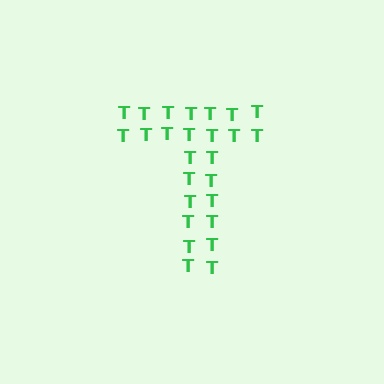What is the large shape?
The large shape is the letter T.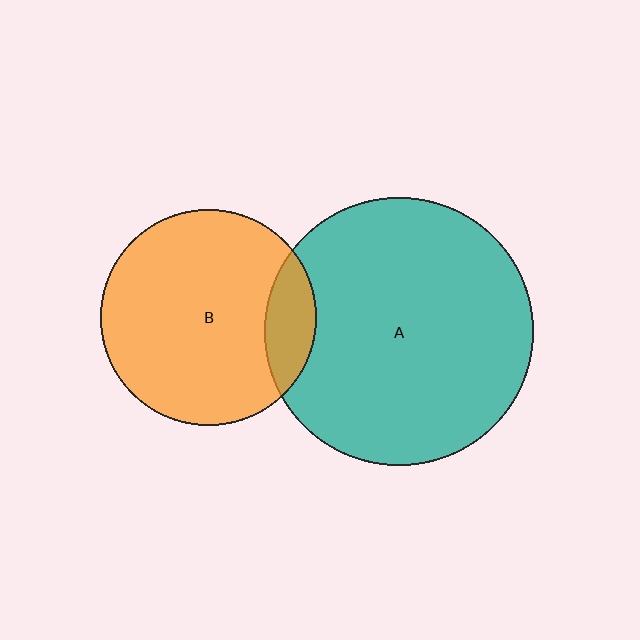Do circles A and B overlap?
Yes.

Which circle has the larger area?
Circle A (teal).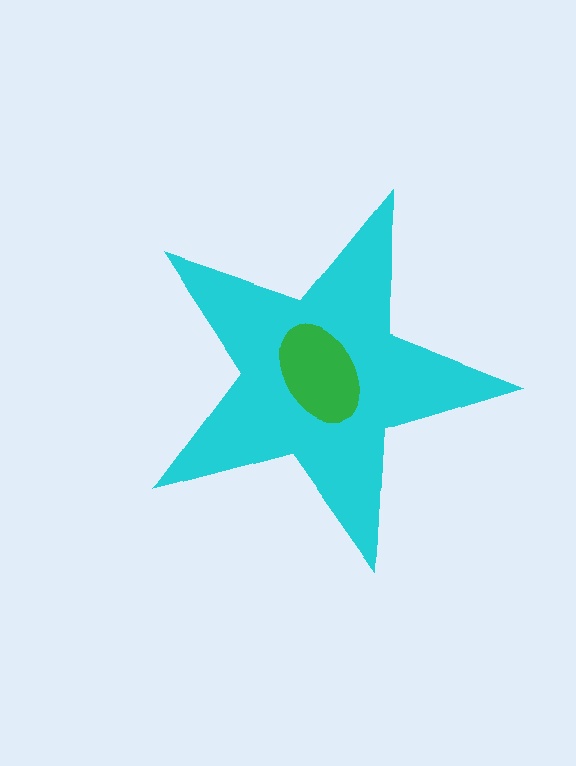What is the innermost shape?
The green ellipse.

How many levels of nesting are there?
2.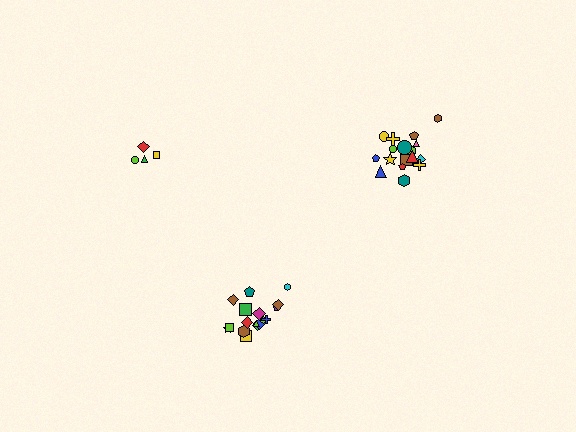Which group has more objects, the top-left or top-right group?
The top-right group.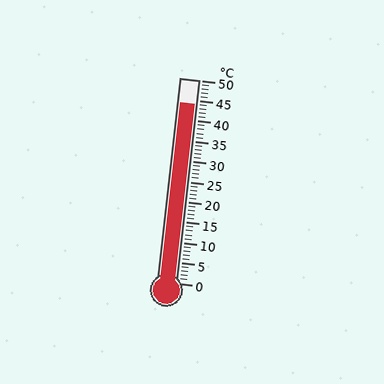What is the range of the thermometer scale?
The thermometer scale ranges from 0°C to 50°C.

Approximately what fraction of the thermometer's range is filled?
The thermometer is filled to approximately 90% of its range.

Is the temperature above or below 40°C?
The temperature is above 40°C.